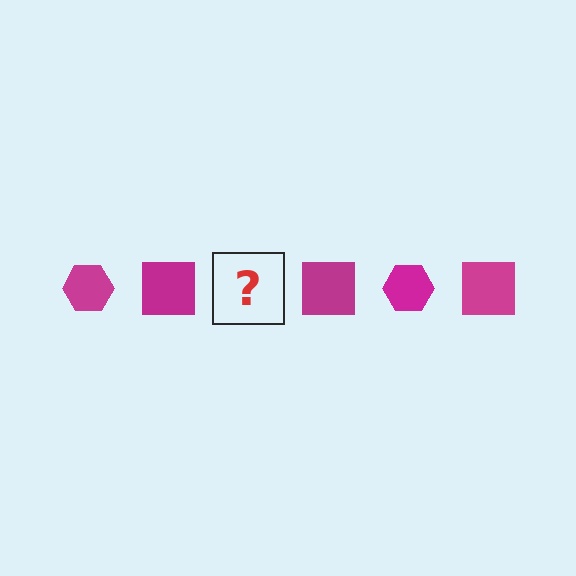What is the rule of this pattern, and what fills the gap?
The rule is that the pattern cycles through hexagon, square shapes in magenta. The gap should be filled with a magenta hexagon.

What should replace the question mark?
The question mark should be replaced with a magenta hexagon.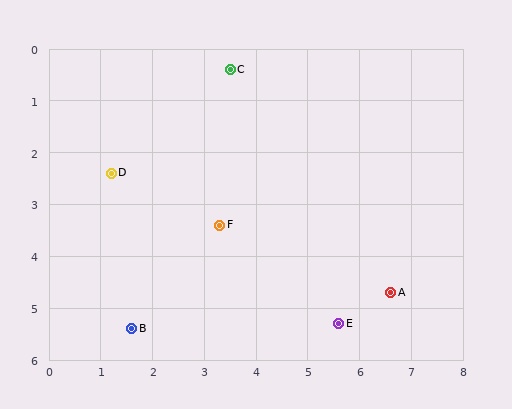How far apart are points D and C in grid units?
Points D and C are about 3.0 grid units apart.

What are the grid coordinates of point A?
Point A is at approximately (6.6, 4.7).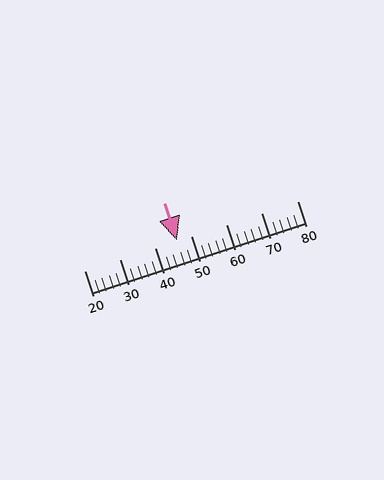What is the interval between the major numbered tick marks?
The major tick marks are spaced 10 units apart.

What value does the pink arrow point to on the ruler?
The pink arrow points to approximately 46.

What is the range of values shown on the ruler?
The ruler shows values from 20 to 80.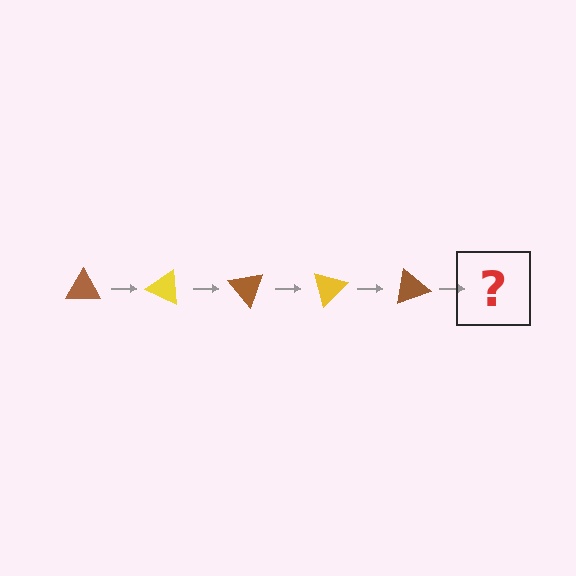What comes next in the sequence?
The next element should be a yellow triangle, rotated 125 degrees from the start.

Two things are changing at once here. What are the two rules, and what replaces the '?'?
The two rules are that it rotates 25 degrees each step and the color cycles through brown and yellow. The '?' should be a yellow triangle, rotated 125 degrees from the start.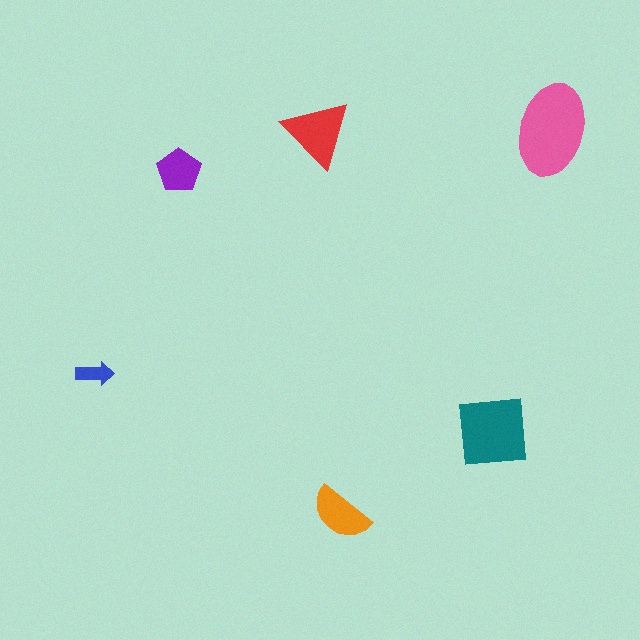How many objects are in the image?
There are 6 objects in the image.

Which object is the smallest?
The blue arrow.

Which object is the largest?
The pink ellipse.